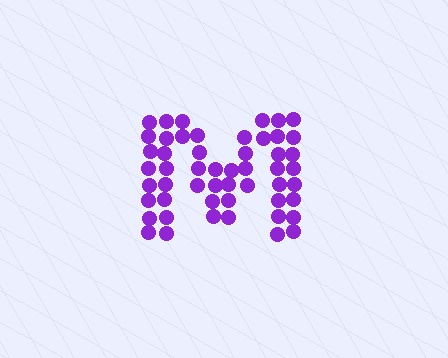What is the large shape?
The large shape is the letter M.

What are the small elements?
The small elements are circles.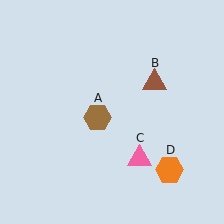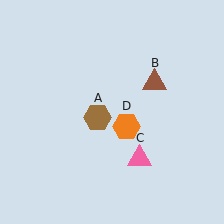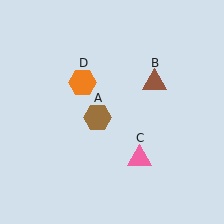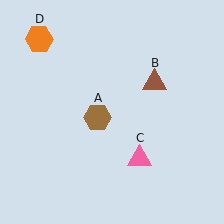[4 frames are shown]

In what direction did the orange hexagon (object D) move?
The orange hexagon (object D) moved up and to the left.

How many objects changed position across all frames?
1 object changed position: orange hexagon (object D).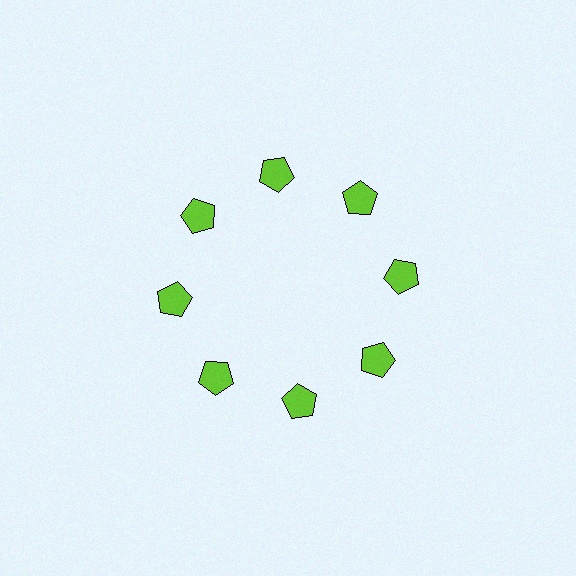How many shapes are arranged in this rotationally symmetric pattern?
There are 8 shapes, arranged in 8 groups of 1.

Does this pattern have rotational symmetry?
Yes, this pattern has 8-fold rotational symmetry. It looks the same after rotating 45 degrees around the center.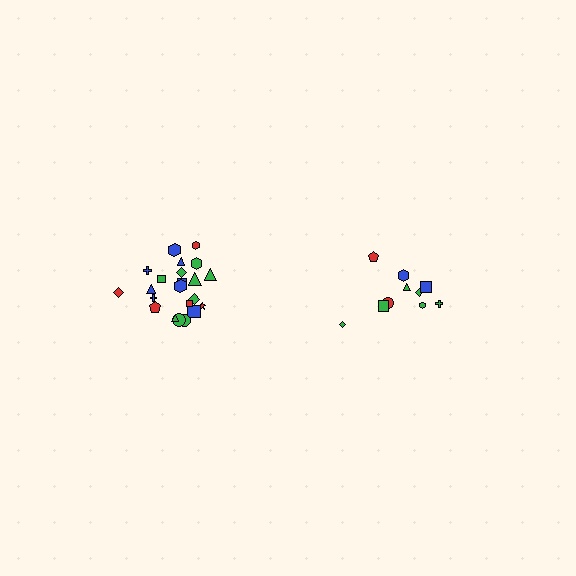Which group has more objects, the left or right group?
The left group.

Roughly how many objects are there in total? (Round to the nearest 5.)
Roughly 30 objects in total.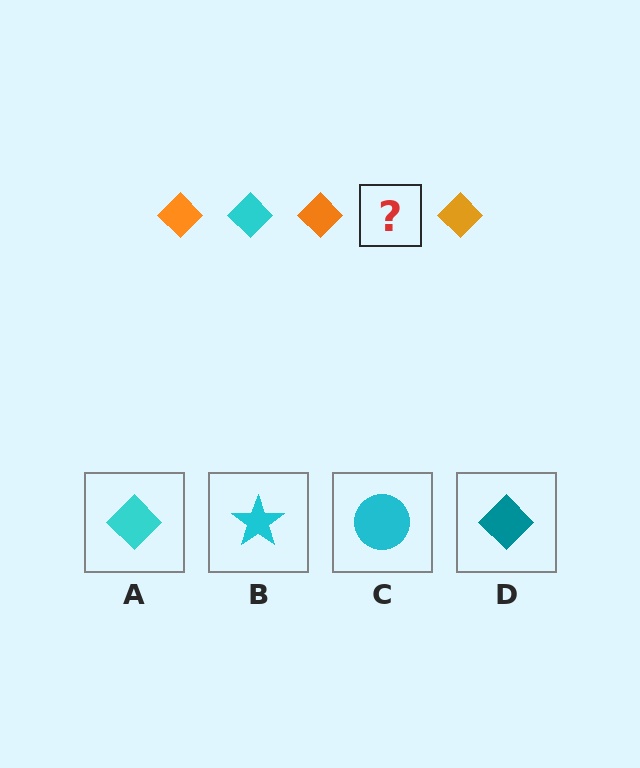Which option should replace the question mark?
Option A.